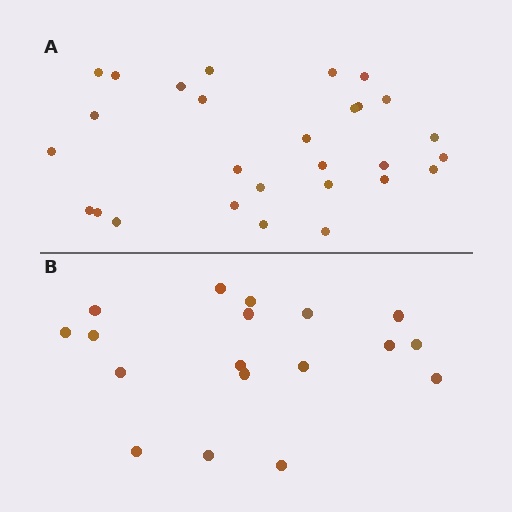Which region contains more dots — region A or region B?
Region A (the top region) has more dots.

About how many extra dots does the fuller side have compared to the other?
Region A has roughly 10 or so more dots than region B.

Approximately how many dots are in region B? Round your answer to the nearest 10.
About 20 dots. (The exact count is 18, which rounds to 20.)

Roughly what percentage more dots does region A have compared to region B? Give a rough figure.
About 55% more.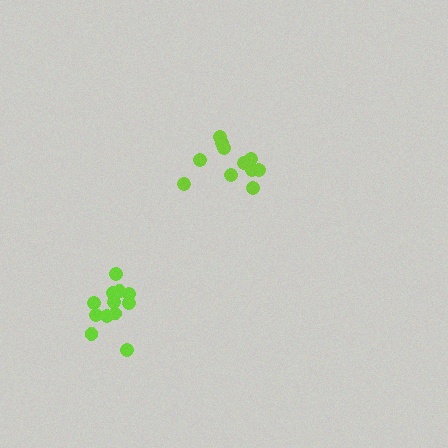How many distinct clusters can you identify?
There are 2 distinct clusters.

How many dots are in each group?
Group 1: 12 dots, Group 2: 11 dots (23 total).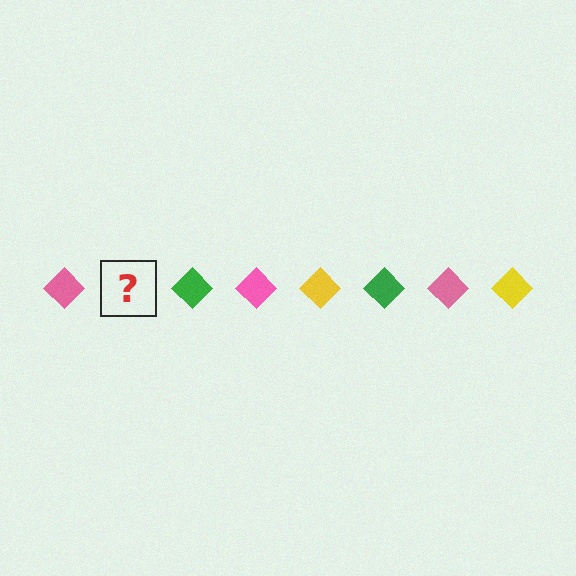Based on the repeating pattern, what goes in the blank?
The blank should be a yellow diamond.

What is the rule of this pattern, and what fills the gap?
The rule is that the pattern cycles through pink, yellow, green diamonds. The gap should be filled with a yellow diamond.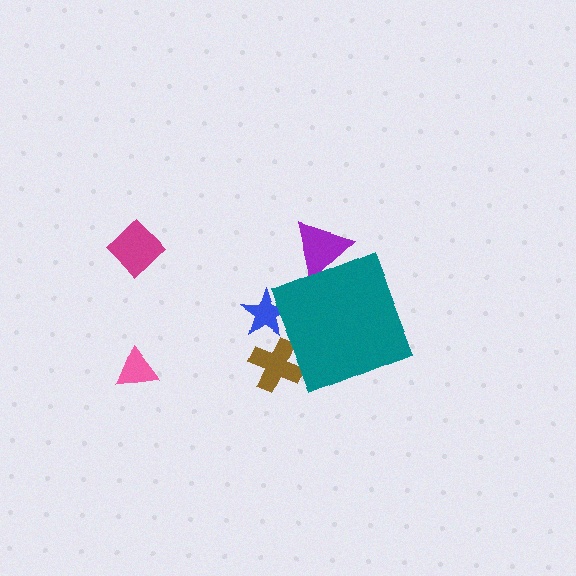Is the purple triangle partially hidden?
Yes, the purple triangle is partially hidden behind the teal diamond.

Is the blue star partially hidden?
Yes, the blue star is partially hidden behind the teal diamond.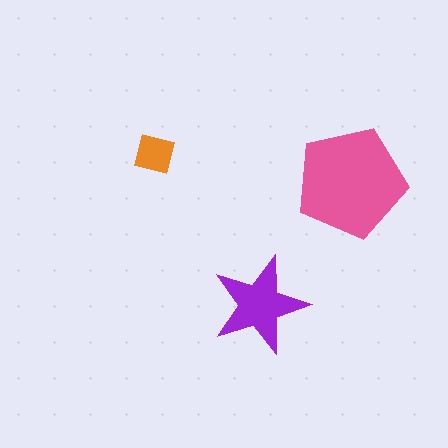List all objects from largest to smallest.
The pink pentagon, the purple star, the orange square.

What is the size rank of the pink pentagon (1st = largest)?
1st.